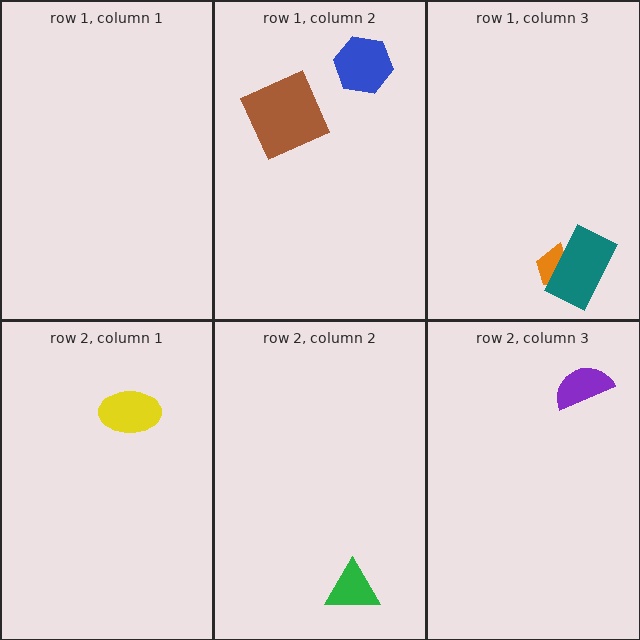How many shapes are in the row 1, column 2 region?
2.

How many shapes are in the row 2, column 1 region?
1.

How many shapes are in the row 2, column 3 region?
1.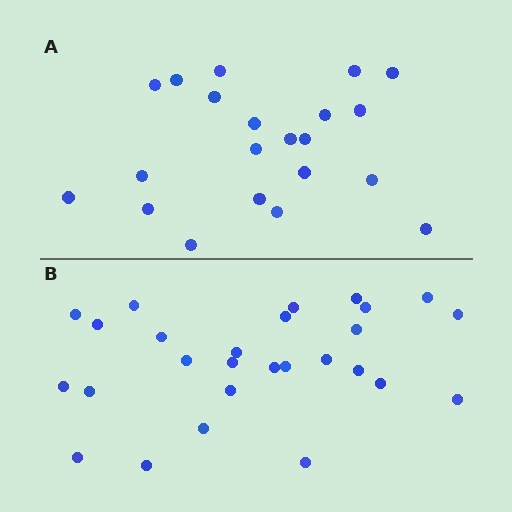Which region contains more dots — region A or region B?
Region B (the bottom region) has more dots.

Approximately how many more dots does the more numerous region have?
Region B has about 6 more dots than region A.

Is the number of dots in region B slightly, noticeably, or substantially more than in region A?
Region B has noticeably more, but not dramatically so. The ratio is roughly 1.3 to 1.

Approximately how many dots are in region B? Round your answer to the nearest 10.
About 30 dots. (The exact count is 27, which rounds to 30.)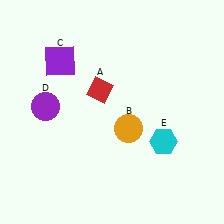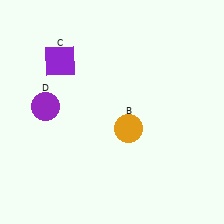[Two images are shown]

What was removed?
The cyan hexagon (E), the red diamond (A) were removed in Image 2.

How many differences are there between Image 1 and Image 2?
There are 2 differences between the two images.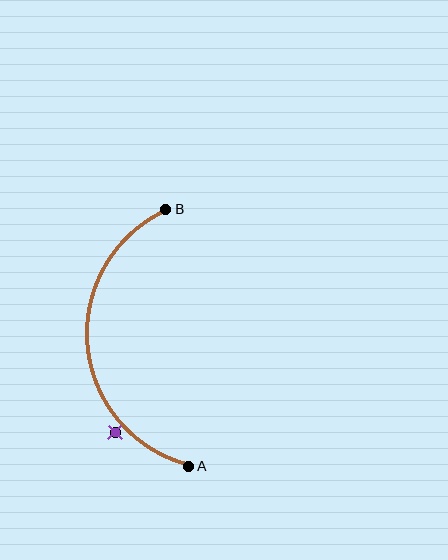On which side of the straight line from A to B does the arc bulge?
The arc bulges to the left of the straight line connecting A and B.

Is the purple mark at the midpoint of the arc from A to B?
No — the purple mark does not lie on the arc at all. It sits slightly outside the curve.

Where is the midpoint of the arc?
The arc midpoint is the point on the curve farthest from the straight line joining A and B. It sits to the left of that line.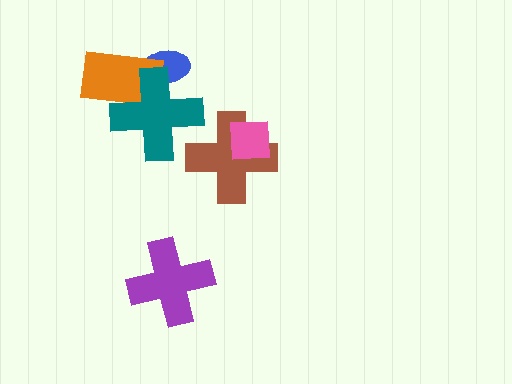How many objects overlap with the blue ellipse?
2 objects overlap with the blue ellipse.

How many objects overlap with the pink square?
1 object overlaps with the pink square.